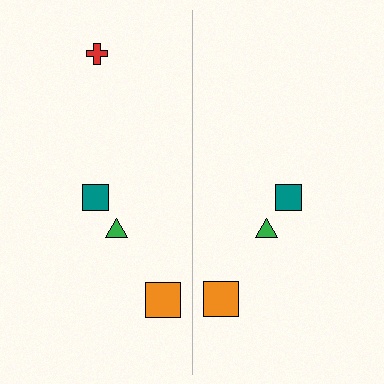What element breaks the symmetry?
A red cross is missing from the right side.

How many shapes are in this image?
There are 7 shapes in this image.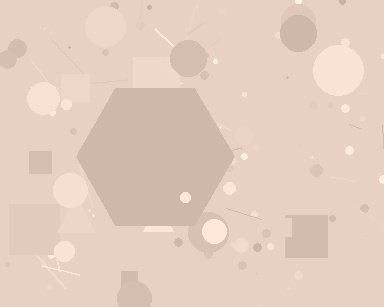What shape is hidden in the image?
A hexagon is hidden in the image.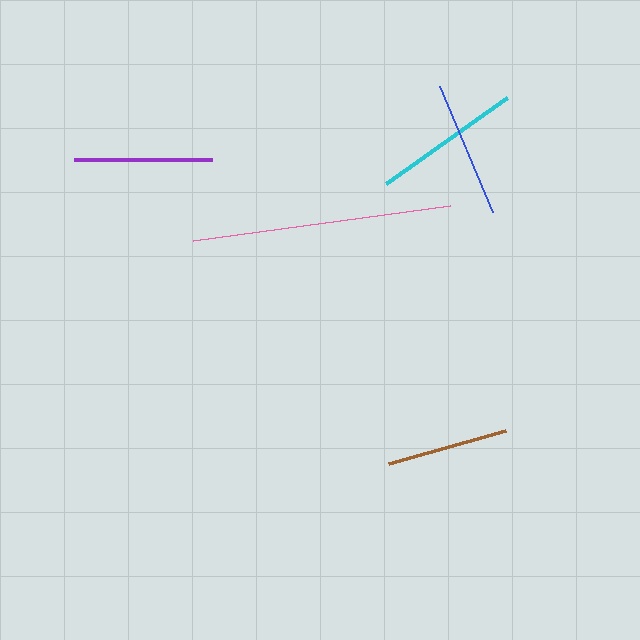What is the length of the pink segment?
The pink segment is approximately 260 pixels long.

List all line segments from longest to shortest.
From longest to shortest: pink, cyan, purple, blue, brown.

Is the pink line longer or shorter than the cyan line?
The pink line is longer than the cyan line.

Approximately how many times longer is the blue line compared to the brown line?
The blue line is approximately 1.1 times the length of the brown line.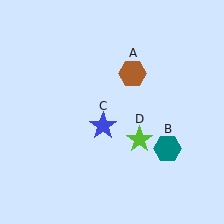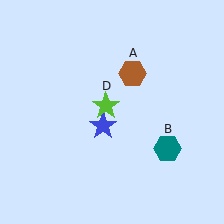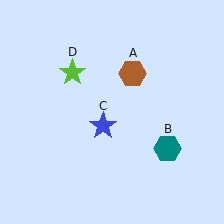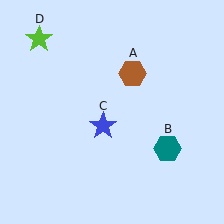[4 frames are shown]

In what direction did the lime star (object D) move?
The lime star (object D) moved up and to the left.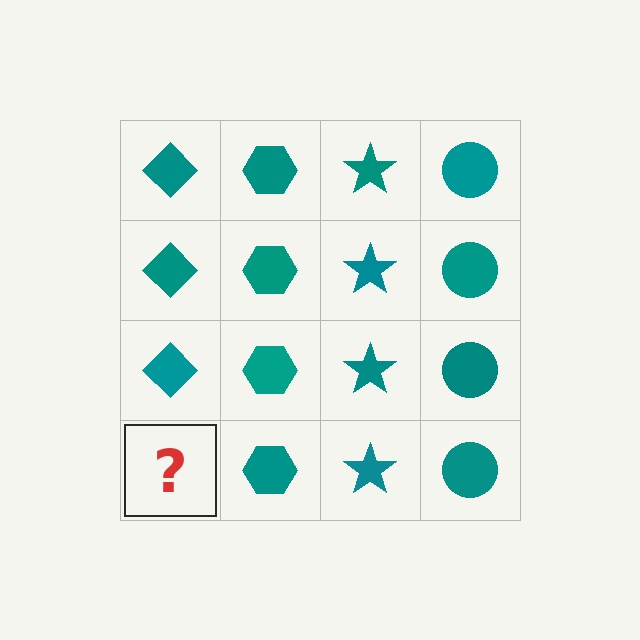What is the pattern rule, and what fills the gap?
The rule is that each column has a consistent shape. The gap should be filled with a teal diamond.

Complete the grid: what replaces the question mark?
The question mark should be replaced with a teal diamond.